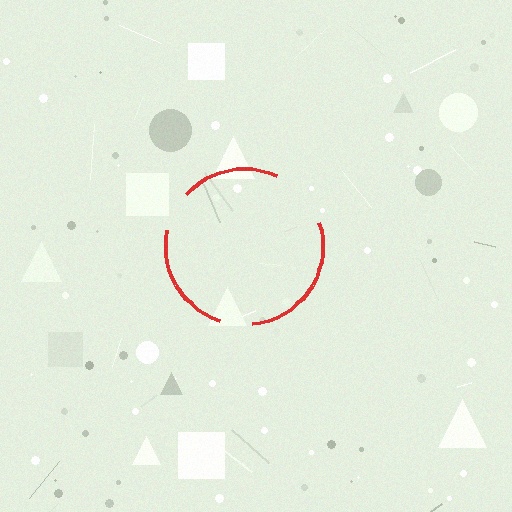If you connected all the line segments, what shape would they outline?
They would outline a circle.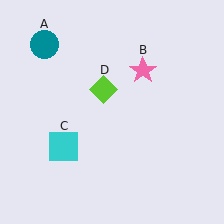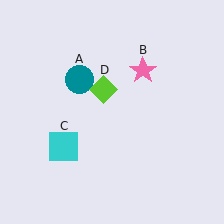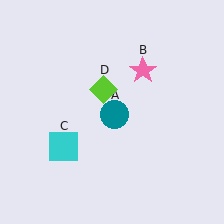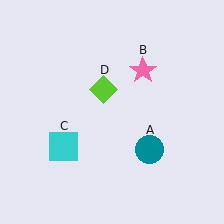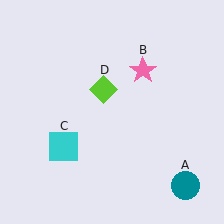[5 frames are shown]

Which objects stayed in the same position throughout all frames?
Pink star (object B) and cyan square (object C) and lime diamond (object D) remained stationary.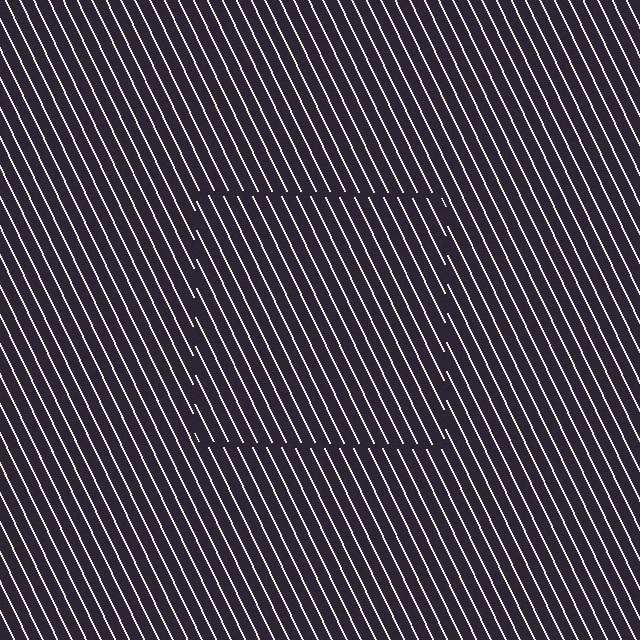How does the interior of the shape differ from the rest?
The interior of the shape contains the same grating, shifted by half a period — the contour is defined by the phase discontinuity where line-ends from the inner and outer gratings abut.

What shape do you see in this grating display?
An illusory square. The interior of the shape contains the same grating, shifted by half a period — the contour is defined by the phase discontinuity where line-ends from the inner and outer gratings abut.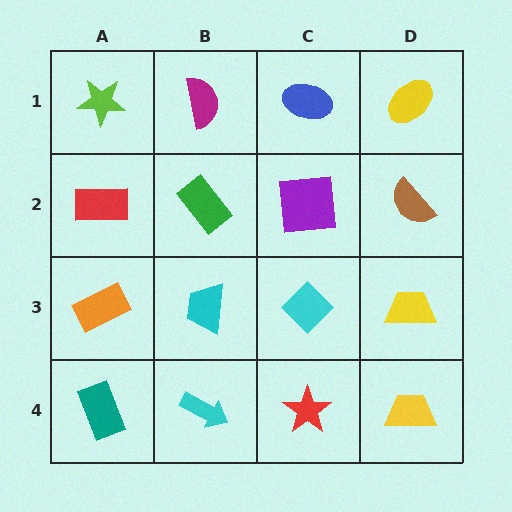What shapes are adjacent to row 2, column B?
A magenta semicircle (row 1, column B), a cyan trapezoid (row 3, column B), a red rectangle (row 2, column A), a purple square (row 2, column C).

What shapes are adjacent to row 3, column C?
A purple square (row 2, column C), a red star (row 4, column C), a cyan trapezoid (row 3, column B), a yellow trapezoid (row 3, column D).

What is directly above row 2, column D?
A yellow ellipse.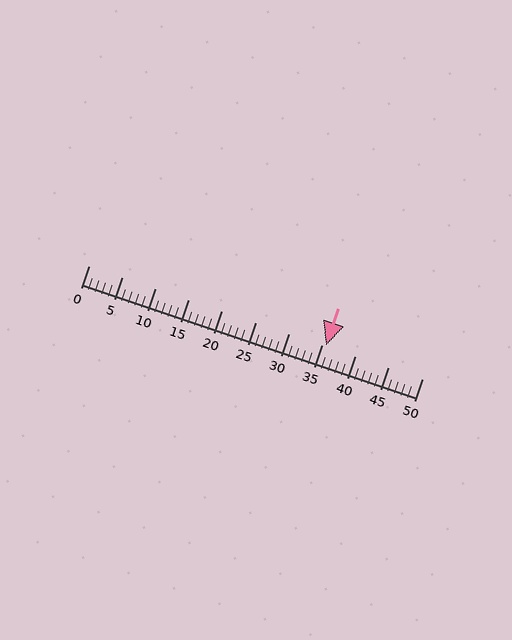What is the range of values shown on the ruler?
The ruler shows values from 0 to 50.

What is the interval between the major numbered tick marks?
The major tick marks are spaced 5 units apart.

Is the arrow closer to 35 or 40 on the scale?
The arrow is closer to 35.